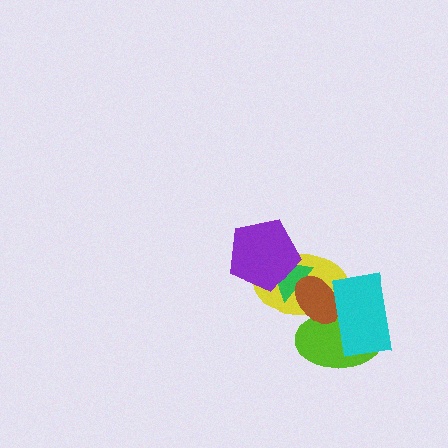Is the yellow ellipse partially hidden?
Yes, it is partially covered by another shape.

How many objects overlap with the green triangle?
3 objects overlap with the green triangle.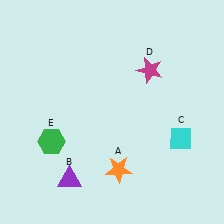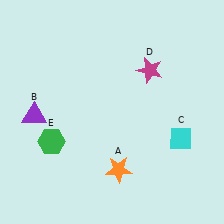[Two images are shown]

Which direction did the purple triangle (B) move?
The purple triangle (B) moved up.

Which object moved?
The purple triangle (B) moved up.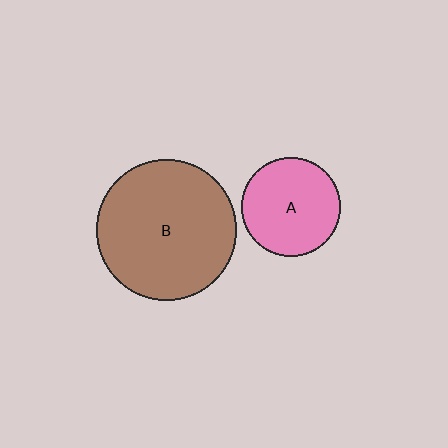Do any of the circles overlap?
No, none of the circles overlap.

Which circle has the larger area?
Circle B (brown).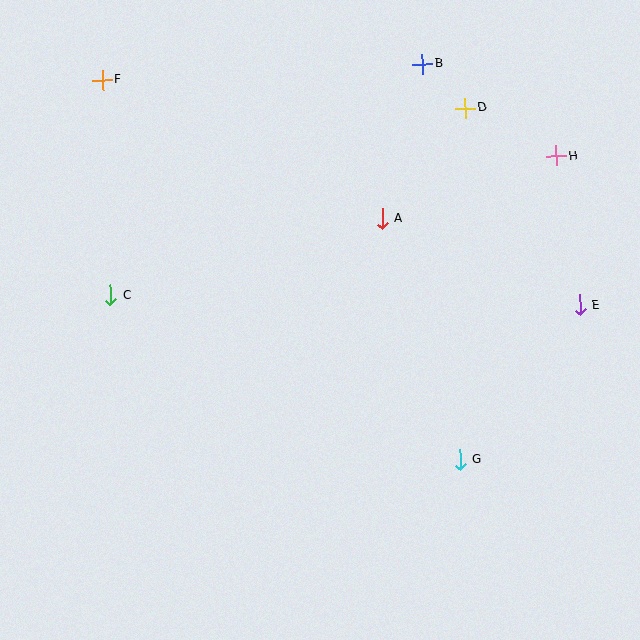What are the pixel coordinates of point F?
Point F is at (103, 80).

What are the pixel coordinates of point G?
Point G is at (460, 460).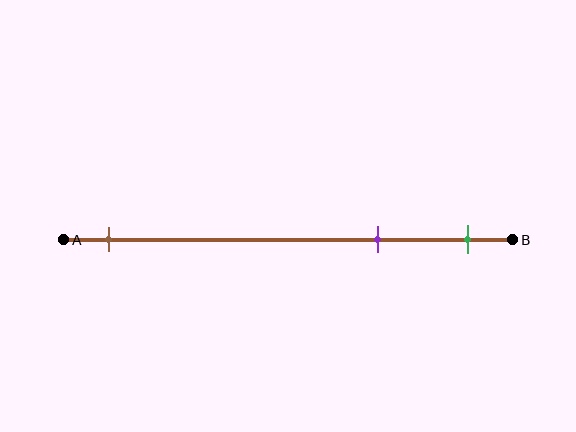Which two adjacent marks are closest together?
The purple and green marks are the closest adjacent pair.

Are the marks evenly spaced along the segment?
No, the marks are not evenly spaced.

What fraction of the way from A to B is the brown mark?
The brown mark is approximately 10% (0.1) of the way from A to B.